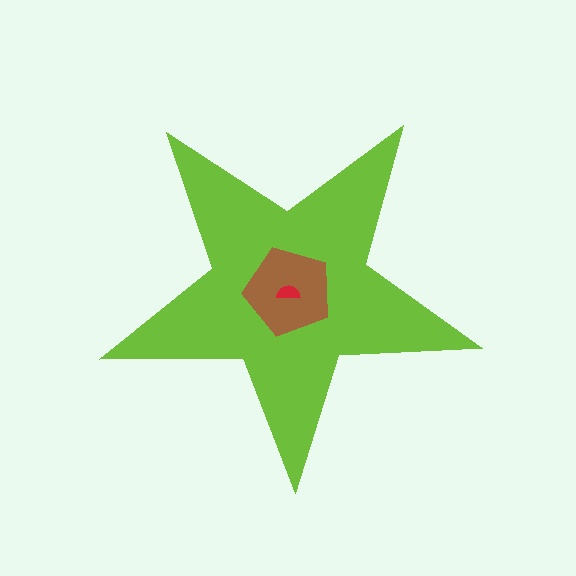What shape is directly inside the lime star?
The brown pentagon.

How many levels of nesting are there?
3.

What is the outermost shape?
The lime star.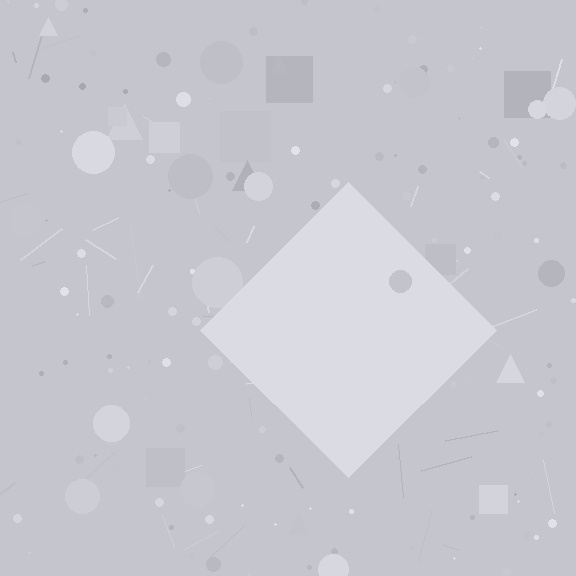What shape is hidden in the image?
A diamond is hidden in the image.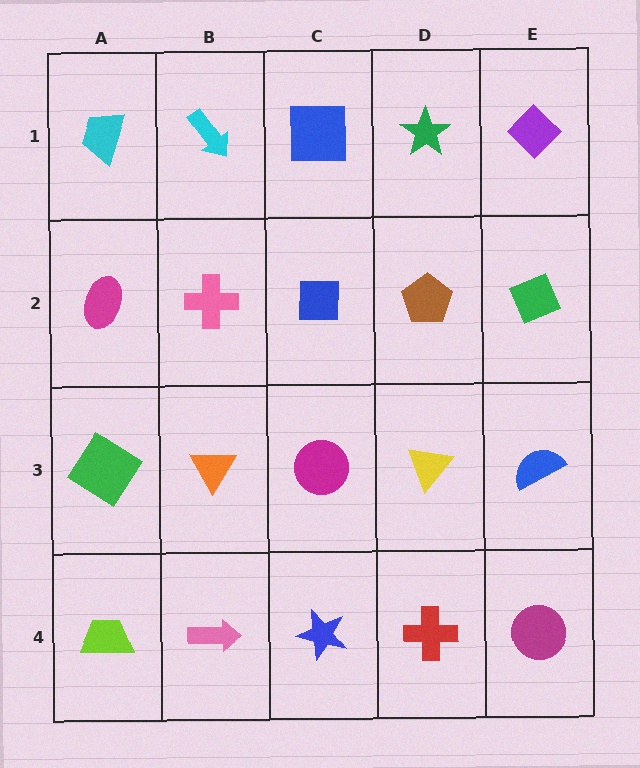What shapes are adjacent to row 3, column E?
A green diamond (row 2, column E), a magenta circle (row 4, column E), a yellow triangle (row 3, column D).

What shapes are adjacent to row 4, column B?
An orange triangle (row 3, column B), a lime trapezoid (row 4, column A), a blue star (row 4, column C).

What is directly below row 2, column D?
A yellow triangle.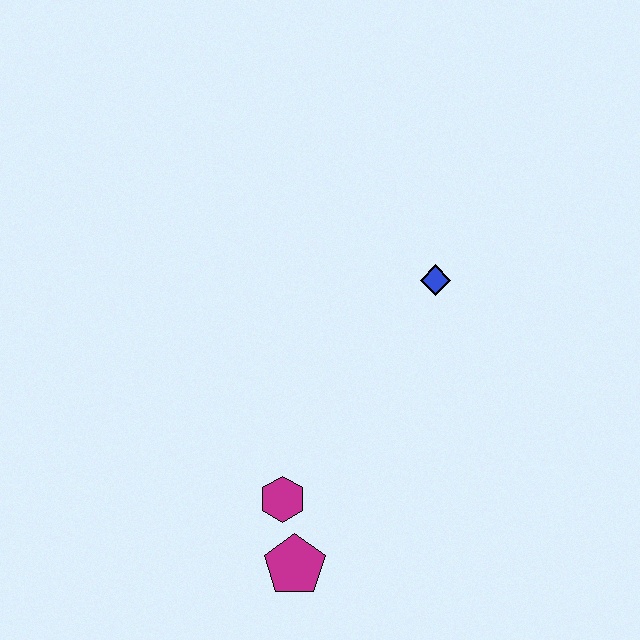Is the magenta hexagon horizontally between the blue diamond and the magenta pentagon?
No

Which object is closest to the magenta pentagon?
The magenta hexagon is closest to the magenta pentagon.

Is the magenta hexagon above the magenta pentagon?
Yes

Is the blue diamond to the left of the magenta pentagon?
No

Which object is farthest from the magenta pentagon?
The blue diamond is farthest from the magenta pentagon.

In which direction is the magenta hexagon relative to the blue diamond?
The magenta hexagon is below the blue diamond.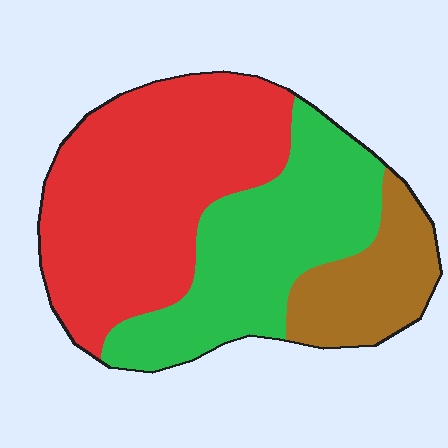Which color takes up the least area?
Brown, at roughly 15%.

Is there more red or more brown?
Red.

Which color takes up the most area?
Red, at roughly 50%.